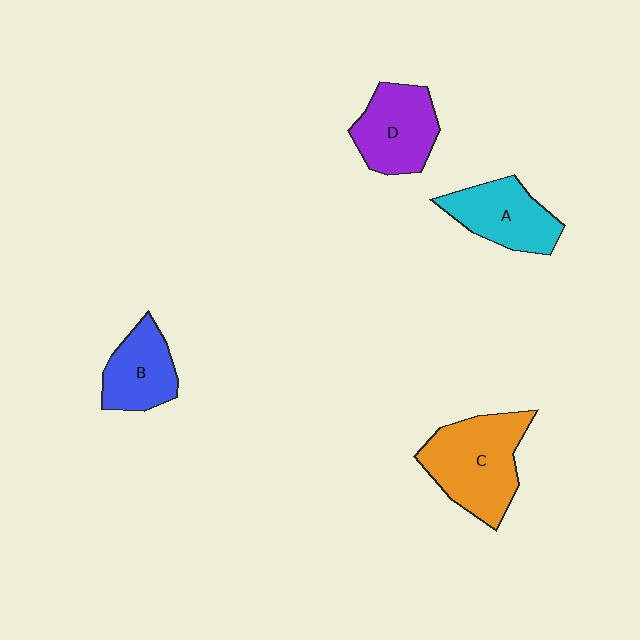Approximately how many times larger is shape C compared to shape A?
Approximately 1.4 times.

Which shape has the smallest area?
Shape B (blue).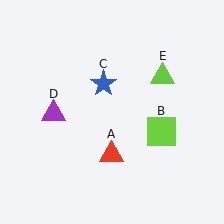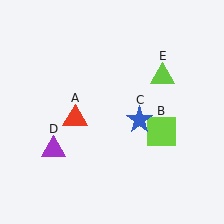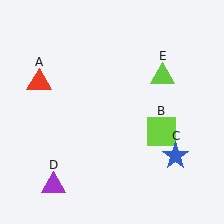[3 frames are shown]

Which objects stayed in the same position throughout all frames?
Lime square (object B) and lime triangle (object E) remained stationary.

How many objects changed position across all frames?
3 objects changed position: red triangle (object A), blue star (object C), purple triangle (object D).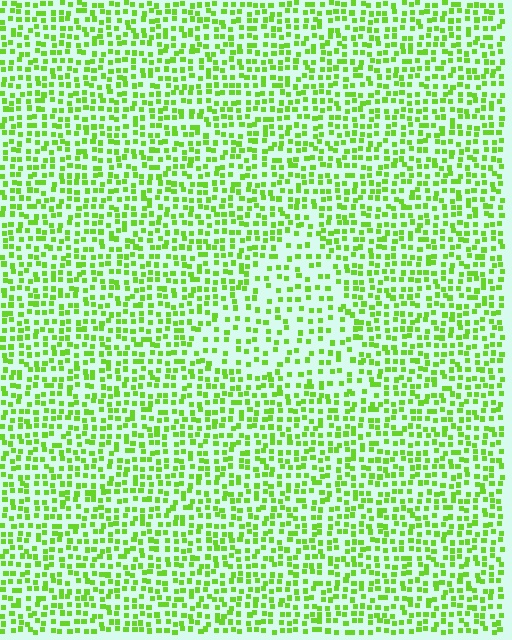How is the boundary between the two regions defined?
The boundary is defined by a change in element density (approximately 1.7x ratio). All elements are the same color, size, and shape.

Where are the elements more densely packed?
The elements are more densely packed outside the triangle boundary.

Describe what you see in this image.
The image contains small lime elements arranged at two different densities. A triangle-shaped region is visible where the elements are less densely packed than the surrounding area.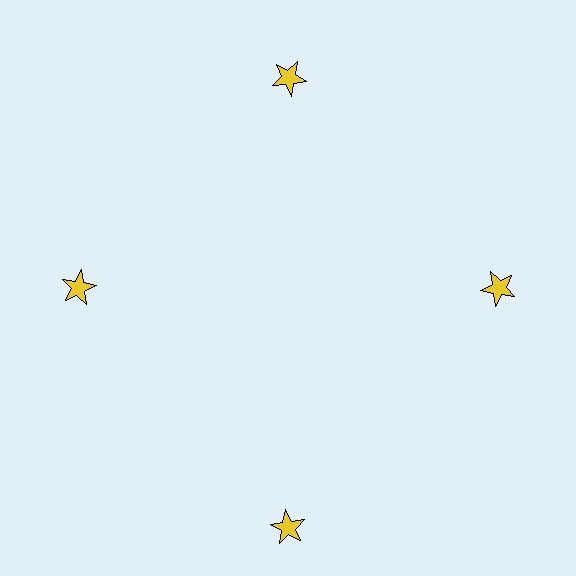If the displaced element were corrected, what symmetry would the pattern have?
It would have 4-fold rotational symmetry — the pattern would map onto itself every 90 degrees.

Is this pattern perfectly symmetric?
No. The 4 yellow stars are arranged in a ring, but one element near the 6 o'clock position is pushed outward from the center, breaking the 4-fold rotational symmetry.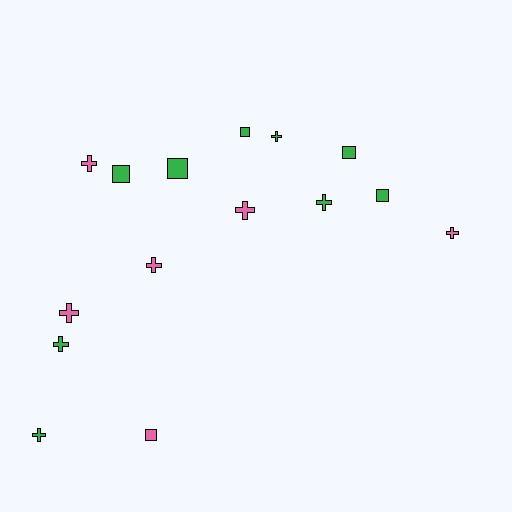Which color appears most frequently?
Green, with 9 objects.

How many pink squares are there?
There is 1 pink square.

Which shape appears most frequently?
Cross, with 9 objects.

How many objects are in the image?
There are 15 objects.